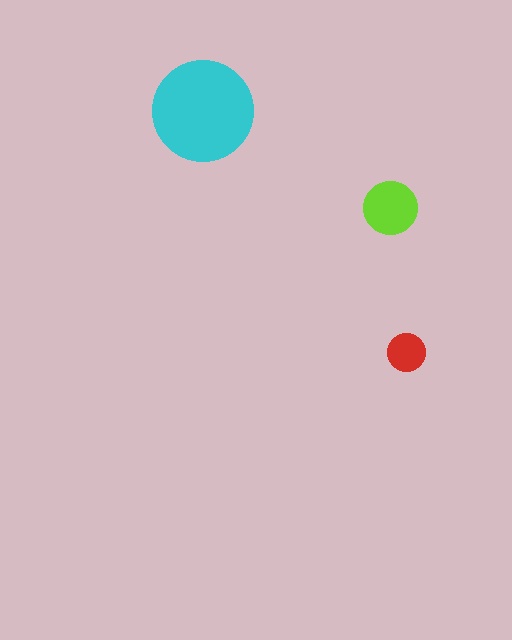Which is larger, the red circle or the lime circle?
The lime one.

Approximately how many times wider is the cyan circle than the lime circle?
About 2 times wider.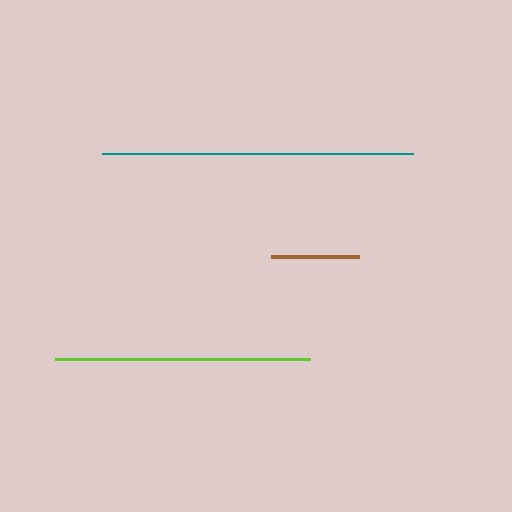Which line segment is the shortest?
The brown line is the shortest at approximately 88 pixels.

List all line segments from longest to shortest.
From longest to shortest: teal, lime, brown.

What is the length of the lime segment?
The lime segment is approximately 254 pixels long.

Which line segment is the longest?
The teal line is the longest at approximately 311 pixels.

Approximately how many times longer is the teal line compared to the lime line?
The teal line is approximately 1.2 times the length of the lime line.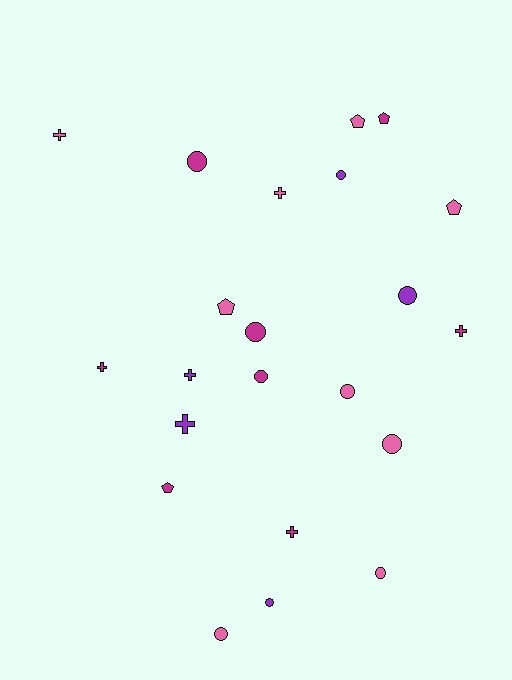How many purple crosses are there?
There are 2 purple crosses.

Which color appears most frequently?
Pink, with 9 objects.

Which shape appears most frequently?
Circle, with 10 objects.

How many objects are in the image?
There are 22 objects.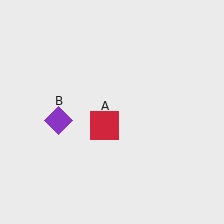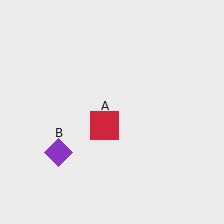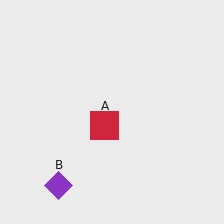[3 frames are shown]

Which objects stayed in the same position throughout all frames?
Red square (object A) remained stationary.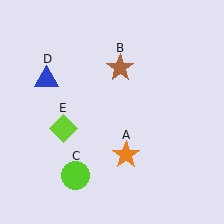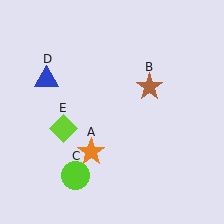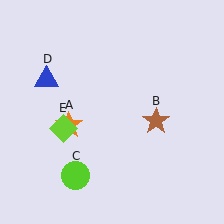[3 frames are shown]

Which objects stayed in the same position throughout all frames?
Lime circle (object C) and blue triangle (object D) and lime diamond (object E) remained stationary.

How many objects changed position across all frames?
2 objects changed position: orange star (object A), brown star (object B).